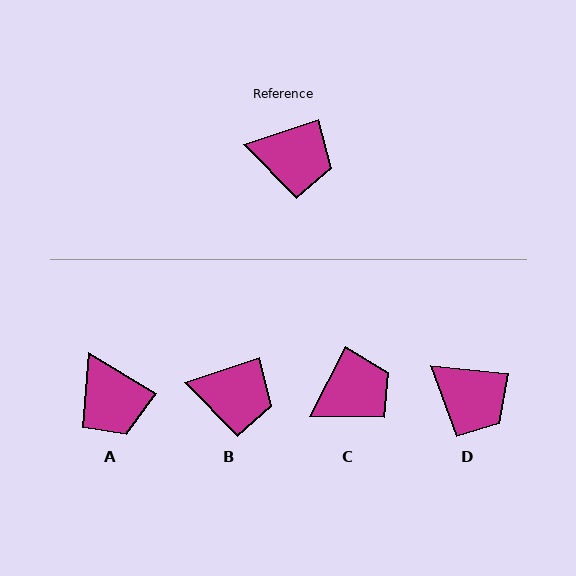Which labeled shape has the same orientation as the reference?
B.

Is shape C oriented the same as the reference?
No, it is off by about 44 degrees.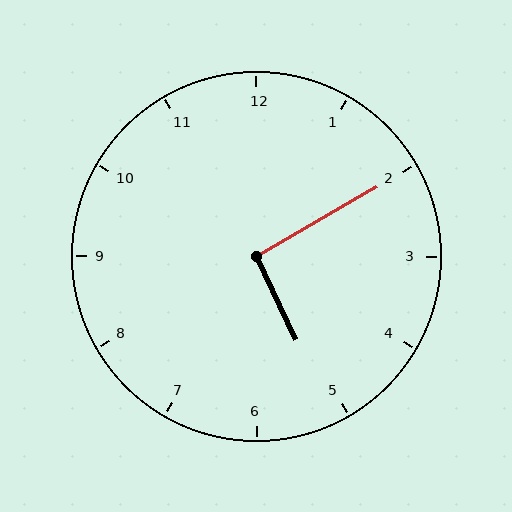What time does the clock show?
5:10.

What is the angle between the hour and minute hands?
Approximately 95 degrees.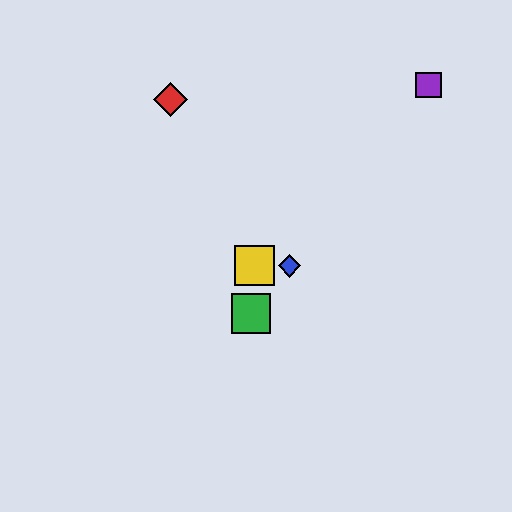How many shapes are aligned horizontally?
2 shapes (the blue diamond, the yellow square) are aligned horizontally.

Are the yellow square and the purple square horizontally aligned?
No, the yellow square is at y≈266 and the purple square is at y≈85.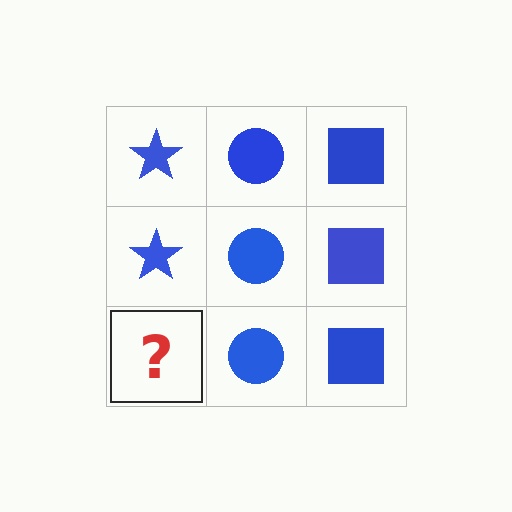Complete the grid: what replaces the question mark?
The question mark should be replaced with a blue star.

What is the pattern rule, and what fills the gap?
The rule is that each column has a consistent shape. The gap should be filled with a blue star.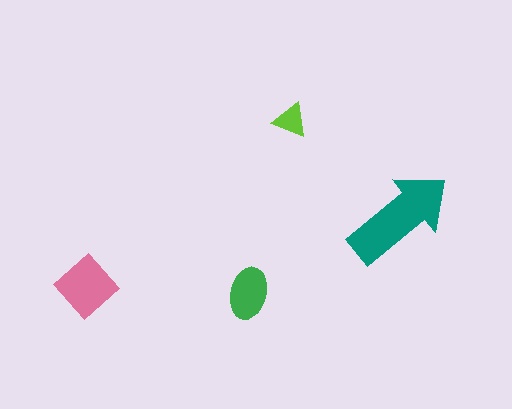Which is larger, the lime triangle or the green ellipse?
The green ellipse.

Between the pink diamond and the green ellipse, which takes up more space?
The pink diamond.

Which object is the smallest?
The lime triangle.